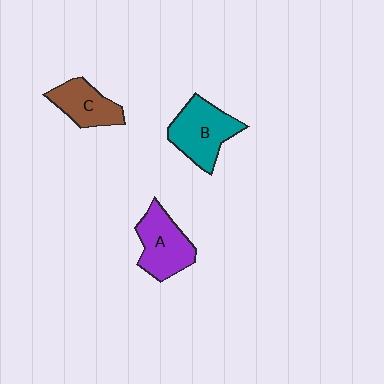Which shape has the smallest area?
Shape C (brown).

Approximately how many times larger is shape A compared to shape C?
Approximately 1.2 times.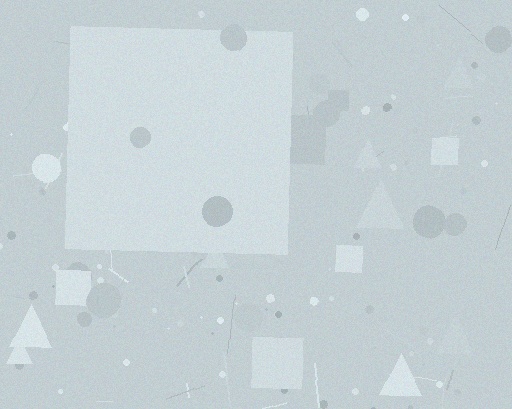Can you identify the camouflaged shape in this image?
The camouflaged shape is a square.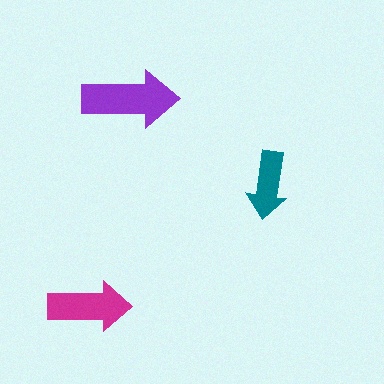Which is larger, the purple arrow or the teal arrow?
The purple one.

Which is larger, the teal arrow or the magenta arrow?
The magenta one.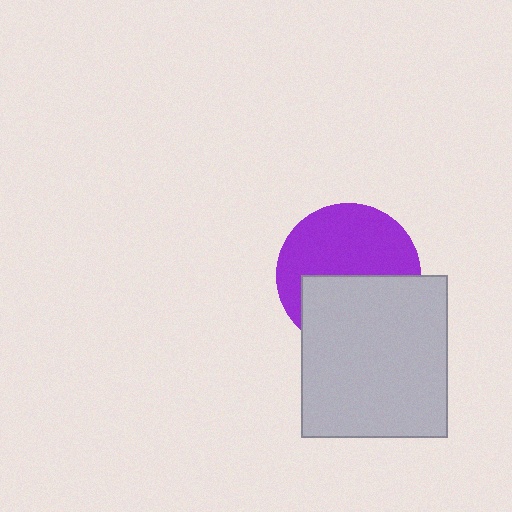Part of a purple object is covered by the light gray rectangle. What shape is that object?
It is a circle.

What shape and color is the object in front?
The object in front is a light gray rectangle.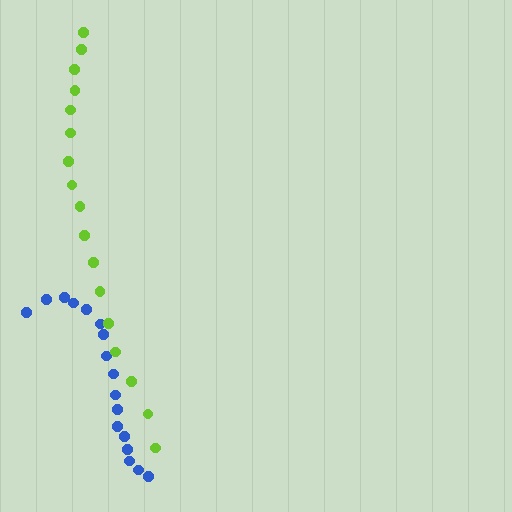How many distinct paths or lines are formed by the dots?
There are 2 distinct paths.